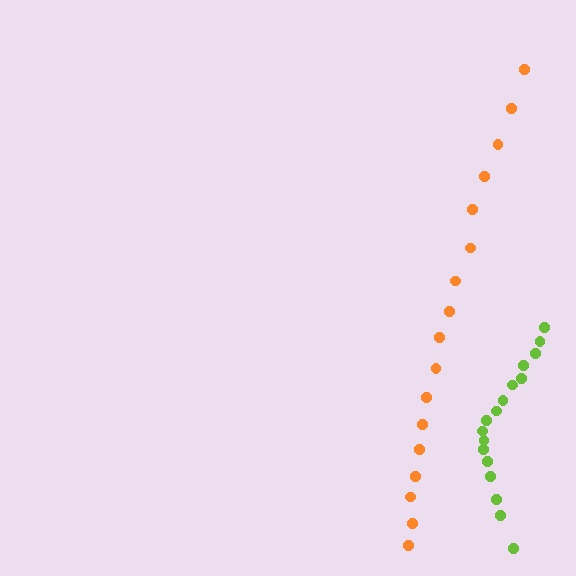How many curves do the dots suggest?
There are 2 distinct paths.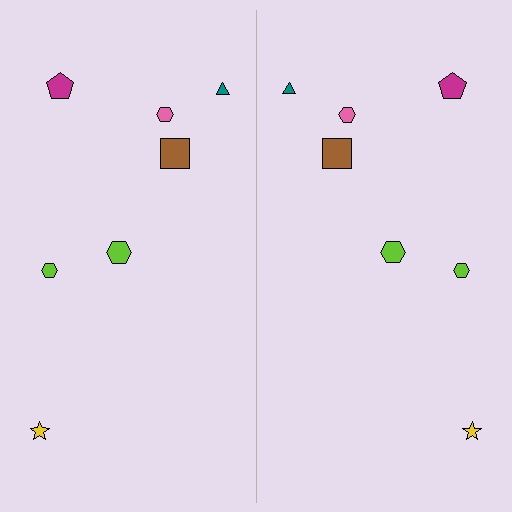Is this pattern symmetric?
Yes, this pattern has bilateral (reflection) symmetry.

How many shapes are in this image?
There are 14 shapes in this image.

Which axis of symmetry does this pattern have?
The pattern has a vertical axis of symmetry running through the center of the image.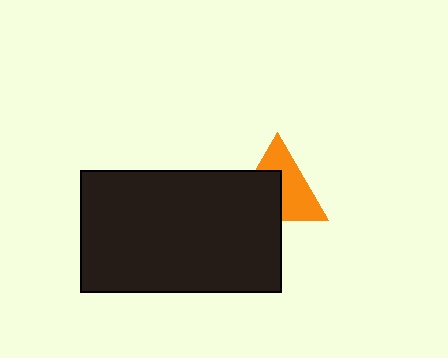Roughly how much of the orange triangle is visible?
About half of it is visible (roughly 54%).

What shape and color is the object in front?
The object in front is a black rectangle.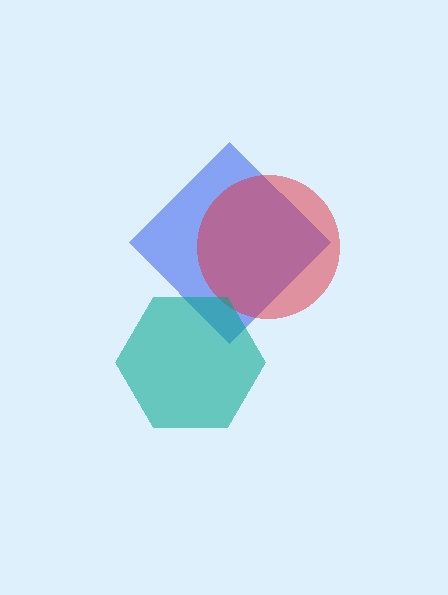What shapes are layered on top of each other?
The layered shapes are: a blue diamond, a red circle, a teal hexagon.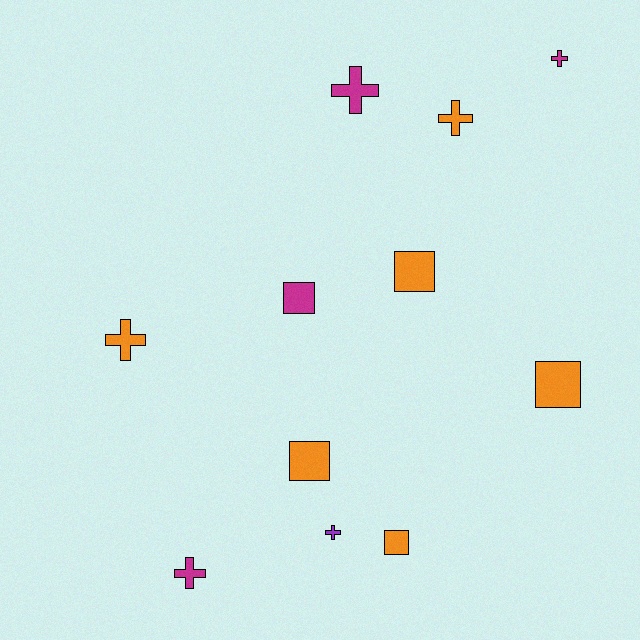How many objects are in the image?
There are 11 objects.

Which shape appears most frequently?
Cross, with 6 objects.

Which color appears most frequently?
Orange, with 6 objects.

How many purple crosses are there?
There is 1 purple cross.